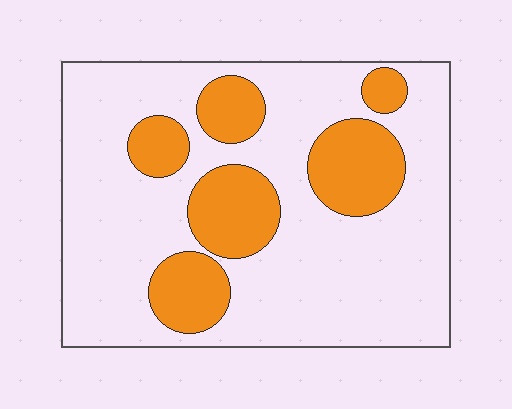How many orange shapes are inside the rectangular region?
6.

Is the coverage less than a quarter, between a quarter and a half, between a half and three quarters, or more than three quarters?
Between a quarter and a half.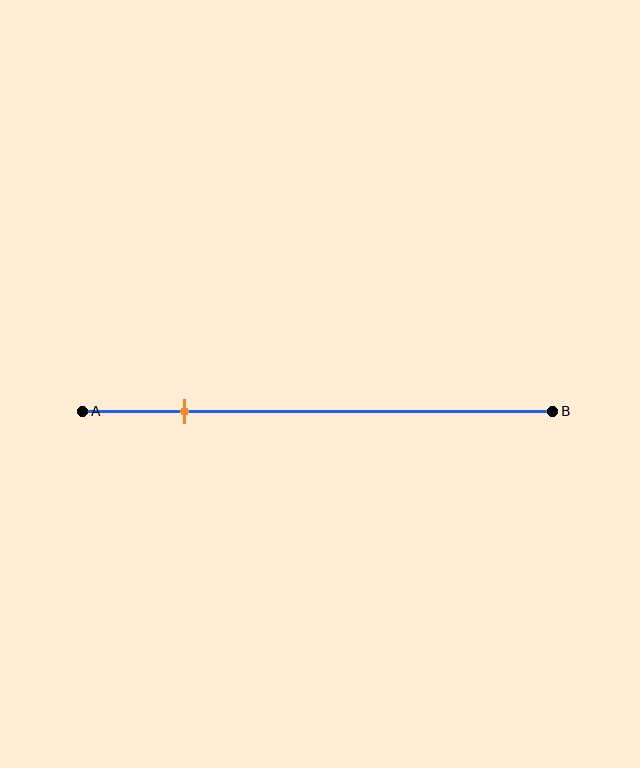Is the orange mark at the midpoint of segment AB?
No, the mark is at about 20% from A, not at the 50% midpoint.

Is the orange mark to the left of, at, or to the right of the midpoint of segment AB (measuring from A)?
The orange mark is to the left of the midpoint of segment AB.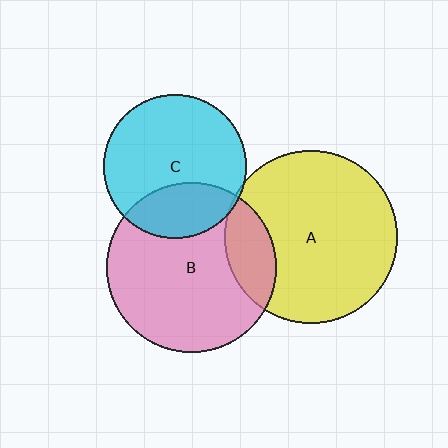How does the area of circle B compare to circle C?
Approximately 1.4 times.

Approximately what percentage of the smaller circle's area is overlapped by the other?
Approximately 15%.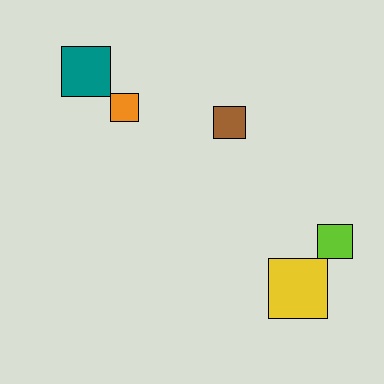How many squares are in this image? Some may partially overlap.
There are 5 squares.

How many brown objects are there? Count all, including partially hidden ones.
There is 1 brown object.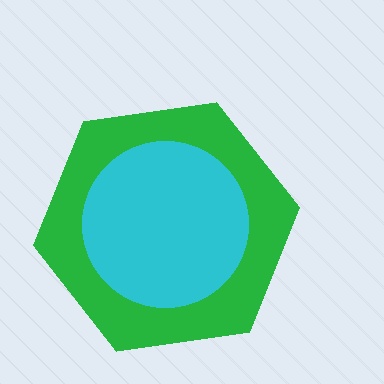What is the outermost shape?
The green hexagon.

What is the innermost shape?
The cyan circle.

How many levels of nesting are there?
2.